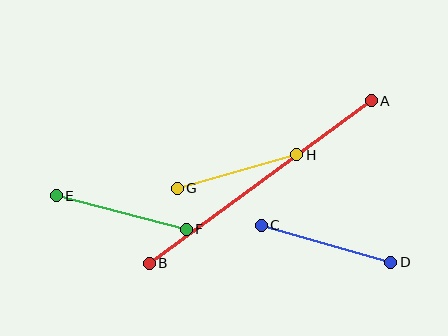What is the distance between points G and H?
The distance is approximately 124 pixels.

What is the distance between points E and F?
The distance is approximately 134 pixels.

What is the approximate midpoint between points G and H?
The midpoint is at approximately (237, 172) pixels.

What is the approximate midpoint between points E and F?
The midpoint is at approximately (121, 212) pixels.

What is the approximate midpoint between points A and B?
The midpoint is at approximately (260, 182) pixels.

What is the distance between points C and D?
The distance is approximately 135 pixels.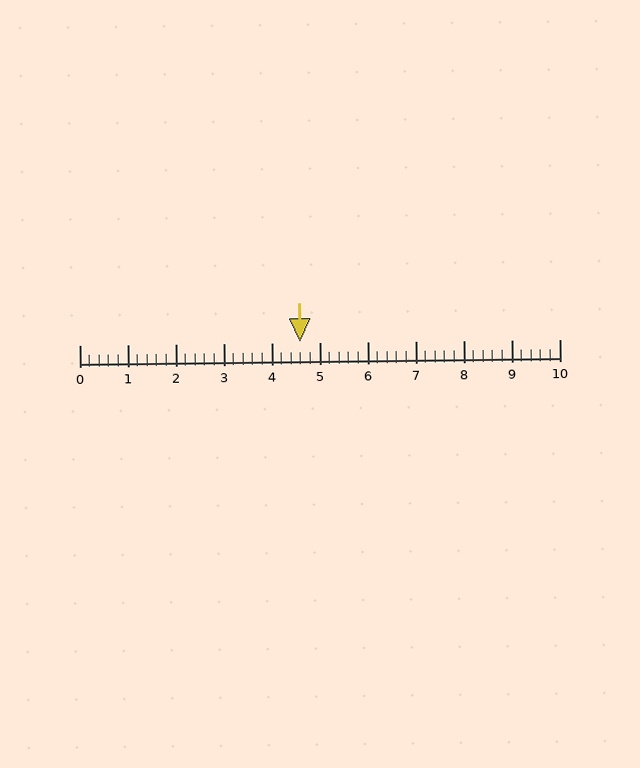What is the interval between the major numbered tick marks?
The major tick marks are spaced 1 units apart.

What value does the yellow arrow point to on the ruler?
The yellow arrow points to approximately 4.6.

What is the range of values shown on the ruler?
The ruler shows values from 0 to 10.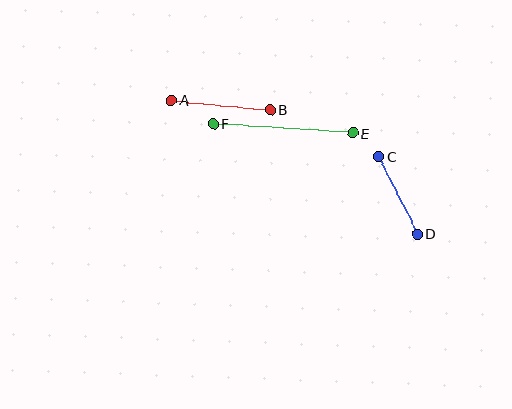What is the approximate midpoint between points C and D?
The midpoint is at approximately (398, 195) pixels.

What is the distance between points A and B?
The distance is approximately 100 pixels.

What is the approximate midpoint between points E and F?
The midpoint is at approximately (283, 128) pixels.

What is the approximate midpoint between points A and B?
The midpoint is at approximately (221, 105) pixels.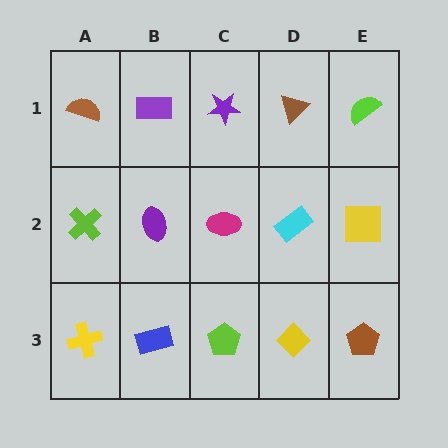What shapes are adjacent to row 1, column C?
A magenta ellipse (row 2, column C), a purple rectangle (row 1, column B), a brown triangle (row 1, column D).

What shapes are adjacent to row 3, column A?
A lime cross (row 2, column A), a blue rectangle (row 3, column B).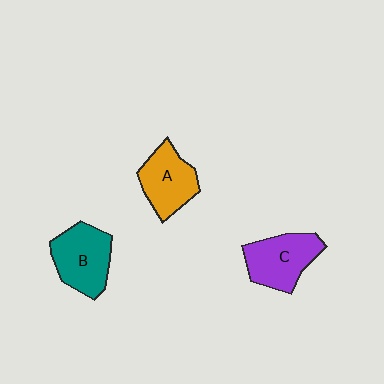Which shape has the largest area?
Shape B (teal).